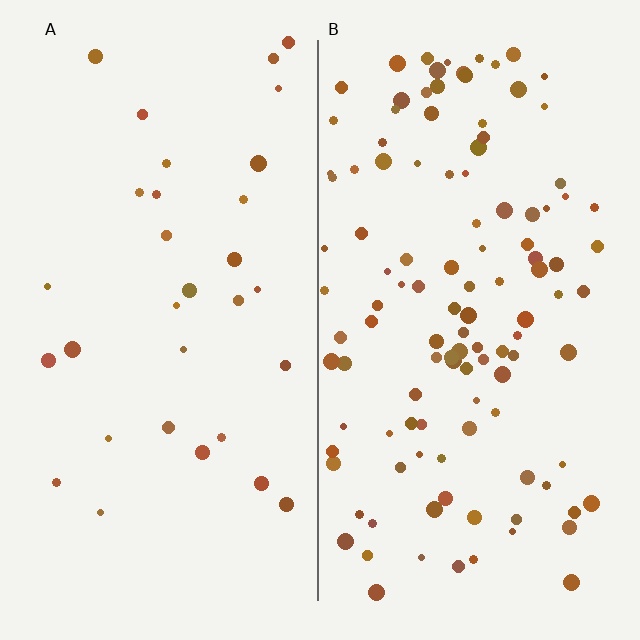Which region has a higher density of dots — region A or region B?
B (the right).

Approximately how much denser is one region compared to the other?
Approximately 3.7× — region B over region A.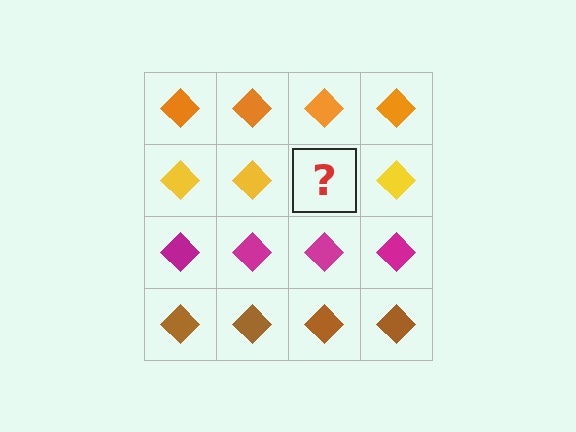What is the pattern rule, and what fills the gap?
The rule is that each row has a consistent color. The gap should be filled with a yellow diamond.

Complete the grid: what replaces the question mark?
The question mark should be replaced with a yellow diamond.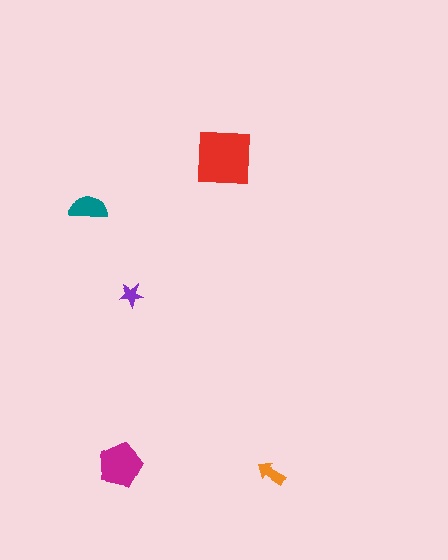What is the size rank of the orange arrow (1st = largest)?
4th.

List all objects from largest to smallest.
The red square, the magenta pentagon, the teal semicircle, the orange arrow, the purple star.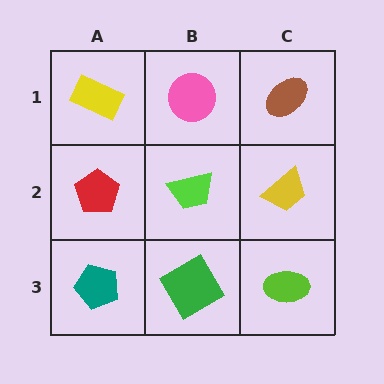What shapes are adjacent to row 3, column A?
A red pentagon (row 2, column A), a green diamond (row 3, column B).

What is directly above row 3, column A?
A red pentagon.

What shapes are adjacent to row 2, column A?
A yellow rectangle (row 1, column A), a teal pentagon (row 3, column A), a lime trapezoid (row 2, column B).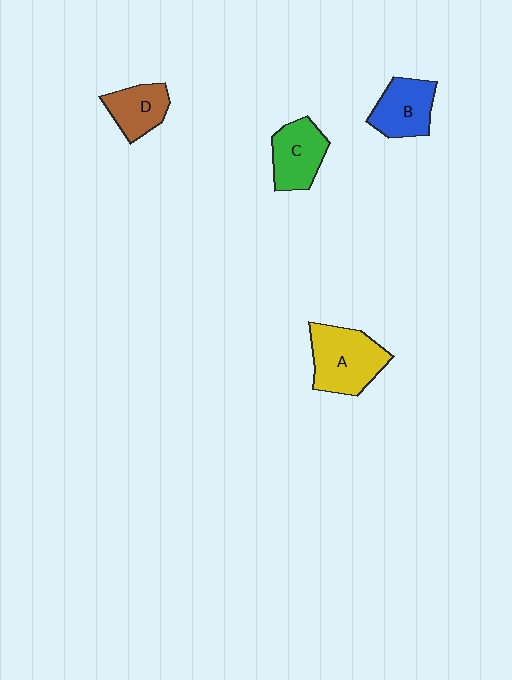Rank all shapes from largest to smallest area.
From largest to smallest: A (yellow), C (green), B (blue), D (brown).